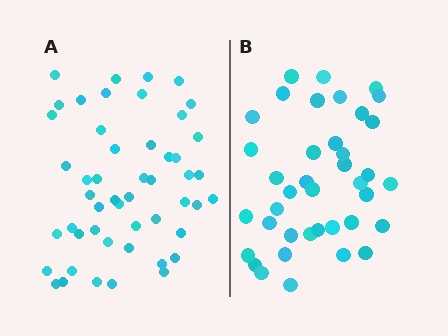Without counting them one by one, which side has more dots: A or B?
Region A (the left region) has more dots.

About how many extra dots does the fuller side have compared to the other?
Region A has roughly 12 or so more dots than region B.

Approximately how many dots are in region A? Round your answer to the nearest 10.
About 50 dots.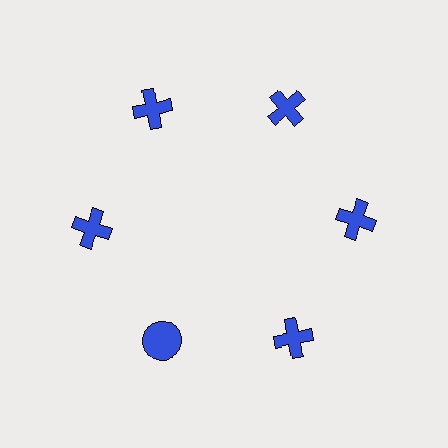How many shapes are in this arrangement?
There are 6 shapes arranged in a ring pattern.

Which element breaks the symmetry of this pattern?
The blue circle at roughly the 7 o'clock position breaks the symmetry. All other shapes are blue crosses.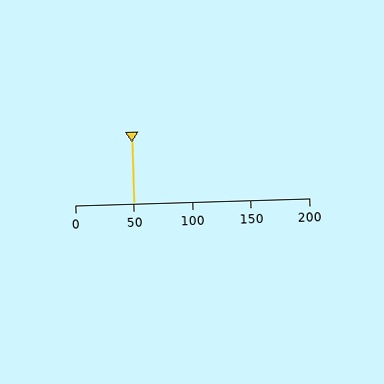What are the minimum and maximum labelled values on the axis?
The axis runs from 0 to 200.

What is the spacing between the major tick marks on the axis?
The major ticks are spaced 50 apart.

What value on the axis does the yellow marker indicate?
The marker indicates approximately 50.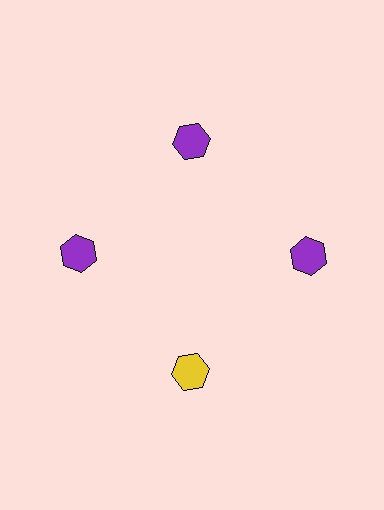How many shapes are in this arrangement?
There are 4 shapes arranged in a ring pattern.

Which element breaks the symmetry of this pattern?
The yellow hexagon at roughly the 6 o'clock position breaks the symmetry. All other shapes are purple hexagons.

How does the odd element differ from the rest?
It has a different color: yellow instead of purple.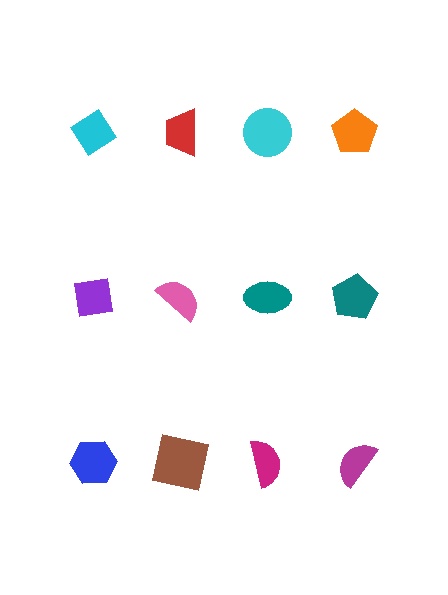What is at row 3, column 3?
A magenta semicircle.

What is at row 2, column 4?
A teal pentagon.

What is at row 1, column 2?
A red trapezoid.